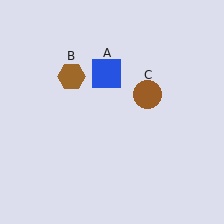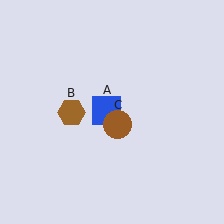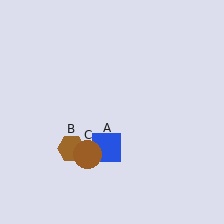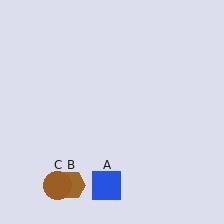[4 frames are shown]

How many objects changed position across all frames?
3 objects changed position: blue square (object A), brown hexagon (object B), brown circle (object C).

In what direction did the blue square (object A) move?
The blue square (object A) moved down.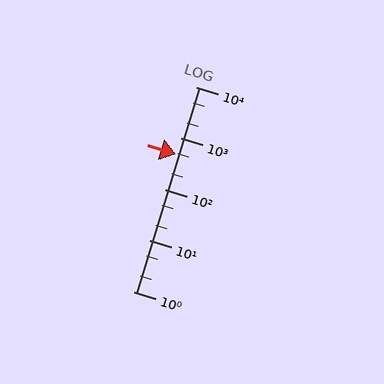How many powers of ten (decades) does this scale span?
The scale spans 4 decades, from 1 to 10000.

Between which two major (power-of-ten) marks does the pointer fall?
The pointer is between 100 and 1000.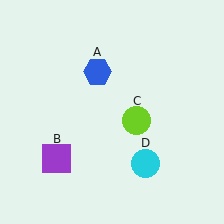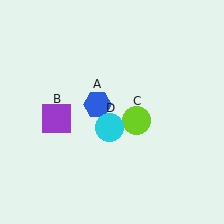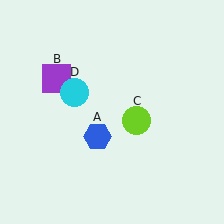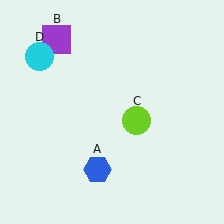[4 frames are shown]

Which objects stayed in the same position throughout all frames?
Lime circle (object C) remained stationary.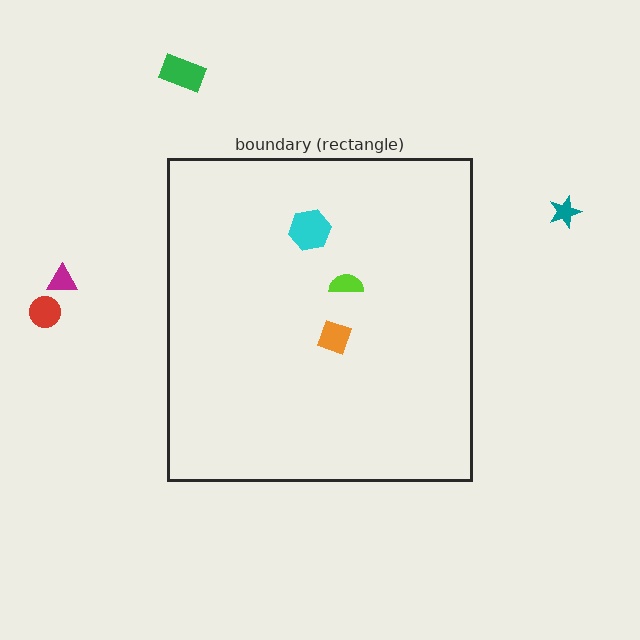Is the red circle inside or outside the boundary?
Outside.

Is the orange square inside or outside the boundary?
Inside.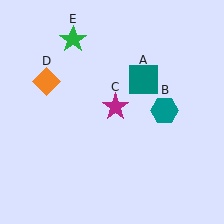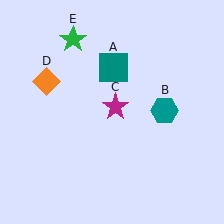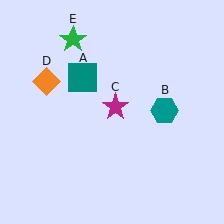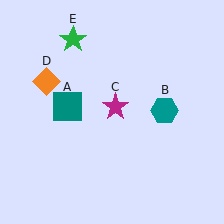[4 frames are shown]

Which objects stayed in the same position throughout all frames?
Teal hexagon (object B) and magenta star (object C) and orange diamond (object D) and green star (object E) remained stationary.